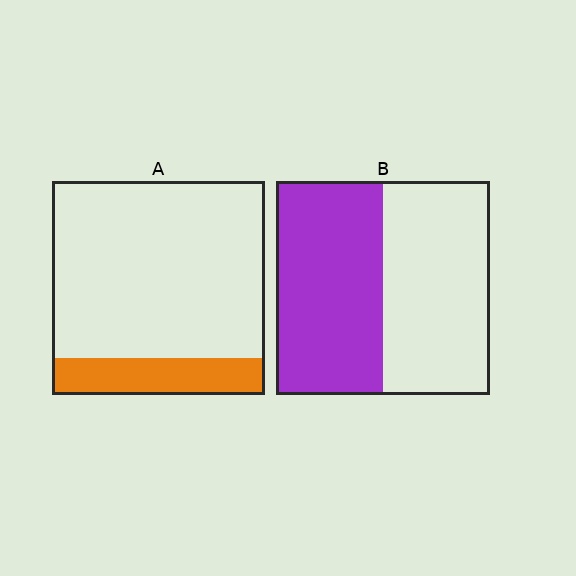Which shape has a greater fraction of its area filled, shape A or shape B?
Shape B.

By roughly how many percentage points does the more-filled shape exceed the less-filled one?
By roughly 35 percentage points (B over A).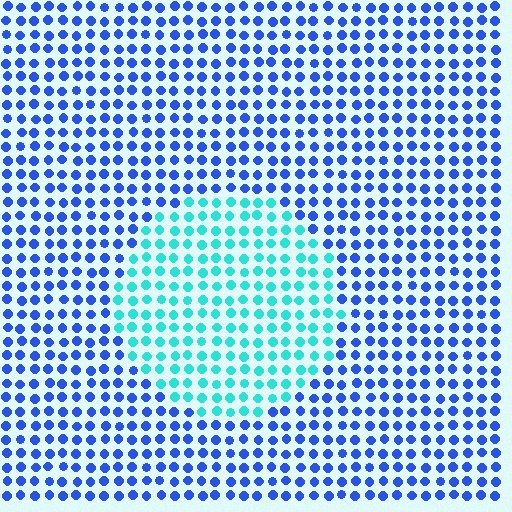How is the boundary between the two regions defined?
The boundary is defined purely by a slight shift in hue (about 51 degrees). Spacing, size, and orientation are identical on both sides.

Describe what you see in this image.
The image is filled with small blue elements in a uniform arrangement. A circle-shaped region is visible where the elements are tinted to a slightly different hue, forming a subtle color boundary.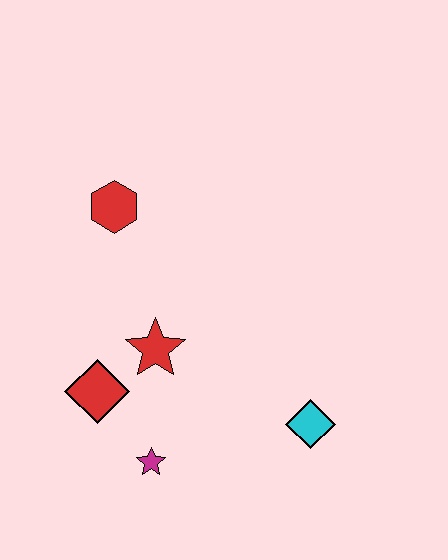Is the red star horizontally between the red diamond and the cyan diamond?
Yes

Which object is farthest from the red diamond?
The cyan diamond is farthest from the red diamond.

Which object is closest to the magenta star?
The red diamond is closest to the magenta star.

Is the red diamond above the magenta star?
Yes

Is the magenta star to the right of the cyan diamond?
No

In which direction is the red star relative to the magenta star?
The red star is above the magenta star.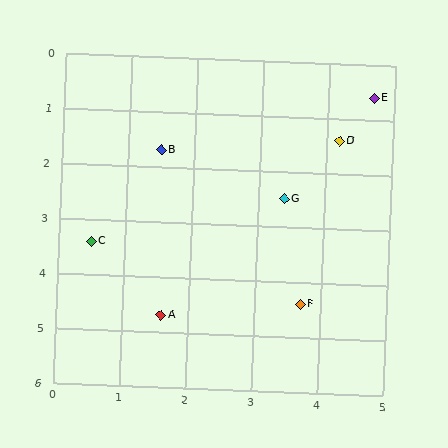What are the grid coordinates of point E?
Point E is at approximately (4.7, 0.6).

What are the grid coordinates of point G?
Point G is at approximately (3.4, 2.5).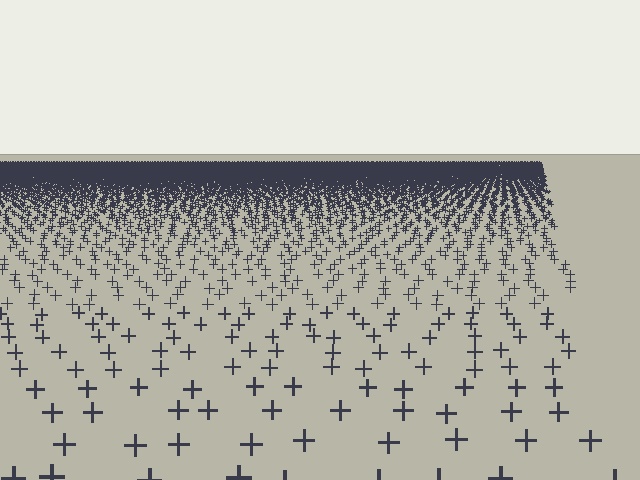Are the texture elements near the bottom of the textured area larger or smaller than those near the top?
Larger. Near the bottom, elements are closer to the viewer and appear at a bigger on-screen size.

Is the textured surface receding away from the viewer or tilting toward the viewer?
The surface is receding away from the viewer. Texture elements get smaller and denser toward the top.